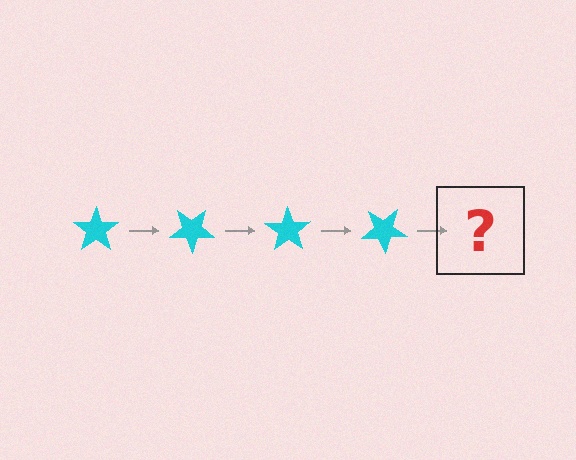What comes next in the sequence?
The next element should be a cyan star rotated 140 degrees.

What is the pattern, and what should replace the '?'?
The pattern is that the star rotates 35 degrees each step. The '?' should be a cyan star rotated 140 degrees.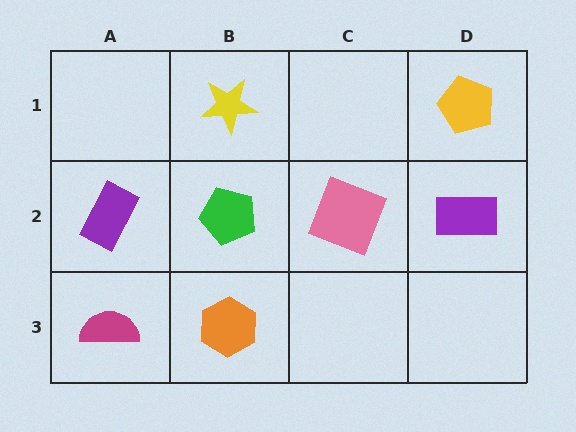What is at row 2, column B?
A green pentagon.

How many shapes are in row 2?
4 shapes.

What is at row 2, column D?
A purple rectangle.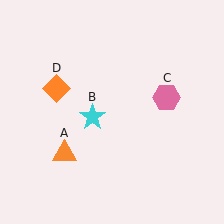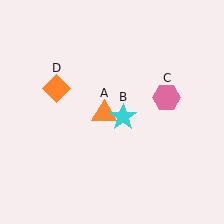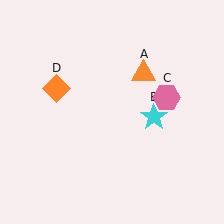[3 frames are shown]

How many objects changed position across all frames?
2 objects changed position: orange triangle (object A), cyan star (object B).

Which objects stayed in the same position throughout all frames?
Pink hexagon (object C) and orange diamond (object D) remained stationary.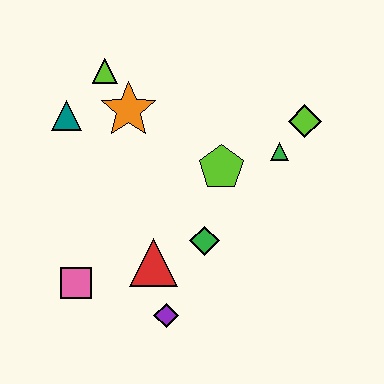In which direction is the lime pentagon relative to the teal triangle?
The lime pentagon is to the right of the teal triangle.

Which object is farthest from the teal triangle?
The lime diamond is farthest from the teal triangle.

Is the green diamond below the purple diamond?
No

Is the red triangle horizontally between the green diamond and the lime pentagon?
No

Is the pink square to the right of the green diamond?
No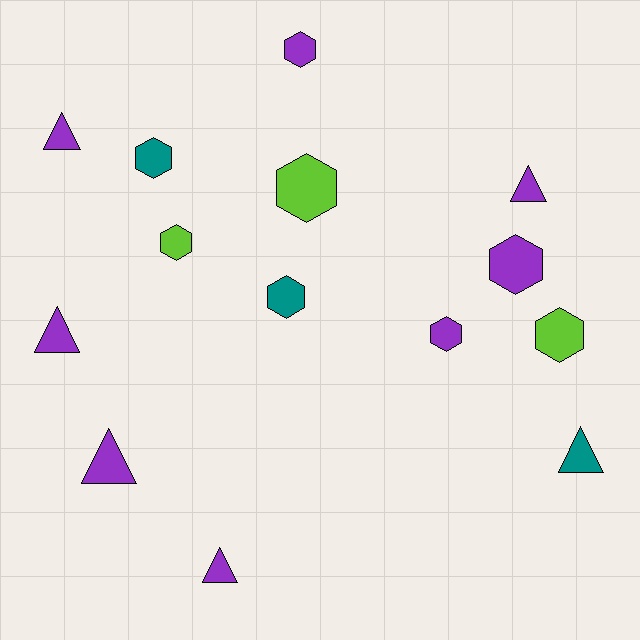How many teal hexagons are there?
There are 2 teal hexagons.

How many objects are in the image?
There are 14 objects.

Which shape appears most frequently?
Hexagon, with 8 objects.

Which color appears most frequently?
Purple, with 8 objects.